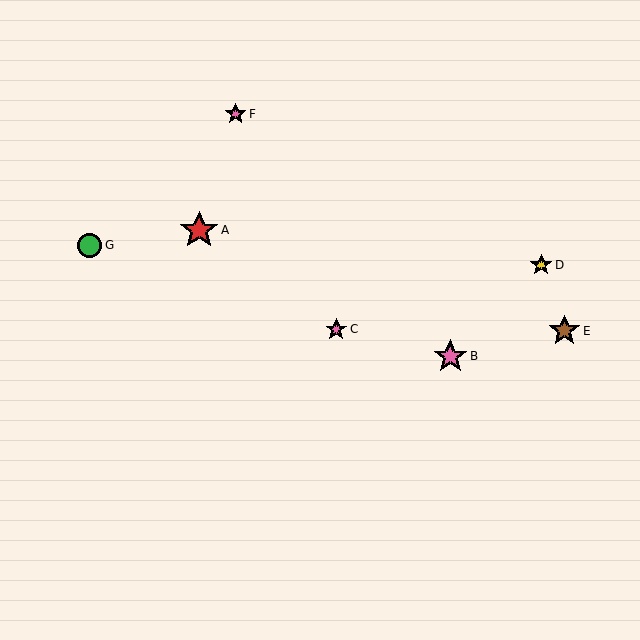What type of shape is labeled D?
Shape D is a yellow star.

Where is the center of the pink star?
The center of the pink star is at (336, 329).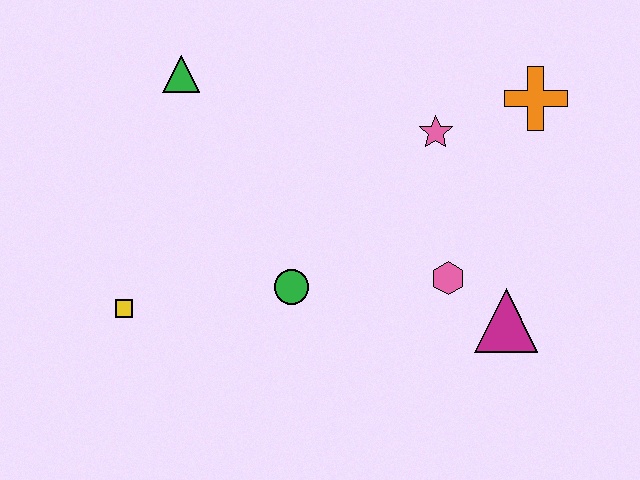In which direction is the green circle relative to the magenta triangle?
The green circle is to the left of the magenta triangle.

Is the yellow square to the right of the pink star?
No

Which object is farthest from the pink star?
The yellow square is farthest from the pink star.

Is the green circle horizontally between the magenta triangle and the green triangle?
Yes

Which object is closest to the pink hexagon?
The magenta triangle is closest to the pink hexagon.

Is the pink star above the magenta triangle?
Yes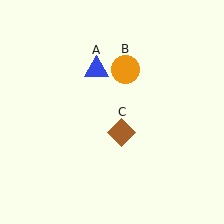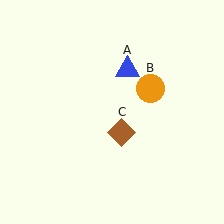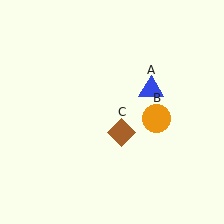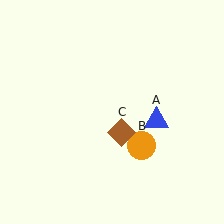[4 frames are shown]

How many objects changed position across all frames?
2 objects changed position: blue triangle (object A), orange circle (object B).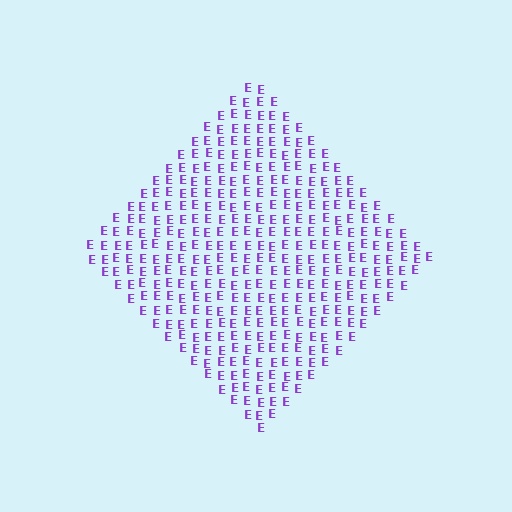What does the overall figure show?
The overall figure shows a diamond.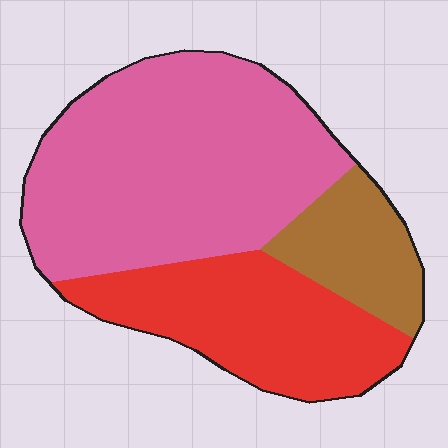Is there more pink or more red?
Pink.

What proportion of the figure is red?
Red covers 30% of the figure.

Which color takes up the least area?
Brown, at roughly 15%.